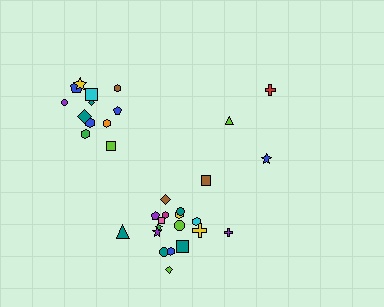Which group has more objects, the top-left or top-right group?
The top-left group.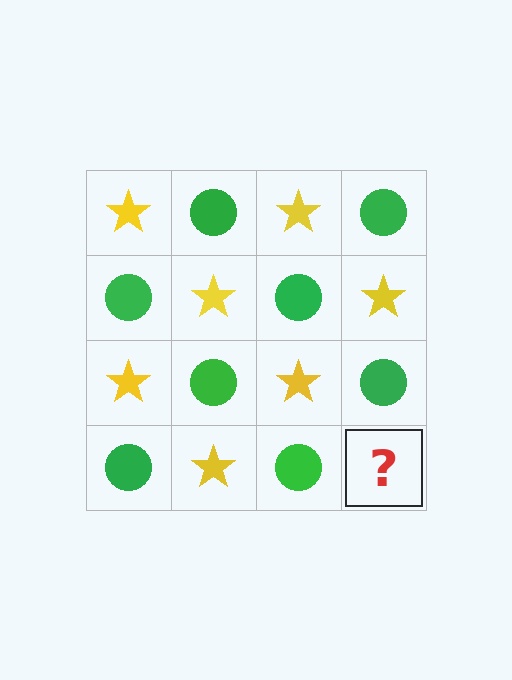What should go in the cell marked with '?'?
The missing cell should contain a yellow star.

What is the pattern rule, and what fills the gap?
The rule is that it alternates yellow star and green circle in a checkerboard pattern. The gap should be filled with a yellow star.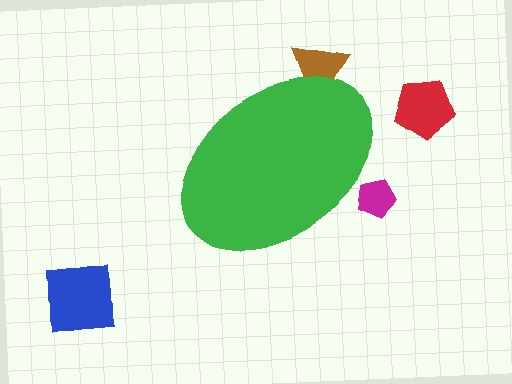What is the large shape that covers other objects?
A green ellipse.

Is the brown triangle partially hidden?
Yes, the brown triangle is partially hidden behind the green ellipse.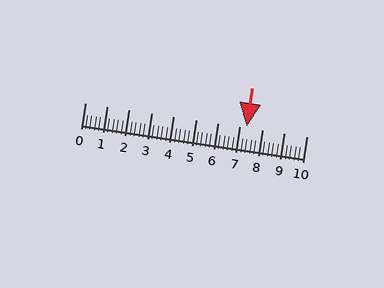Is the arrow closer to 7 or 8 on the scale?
The arrow is closer to 7.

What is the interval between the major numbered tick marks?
The major tick marks are spaced 1 units apart.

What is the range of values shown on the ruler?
The ruler shows values from 0 to 10.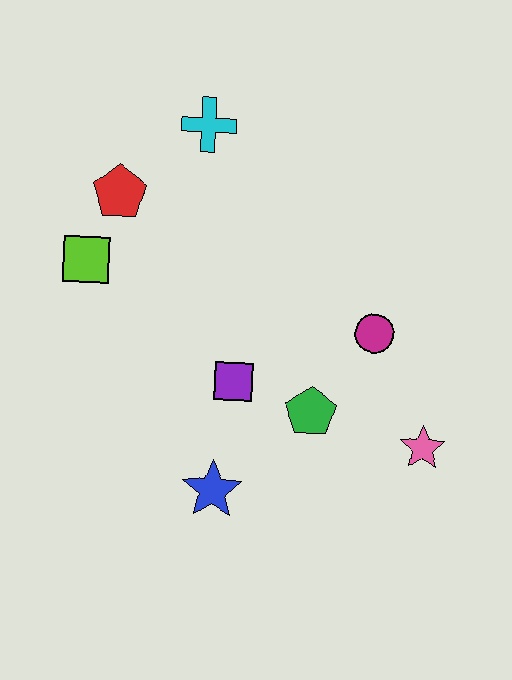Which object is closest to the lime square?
The red pentagon is closest to the lime square.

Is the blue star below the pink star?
Yes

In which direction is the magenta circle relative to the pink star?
The magenta circle is above the pink star.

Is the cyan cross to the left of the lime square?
No